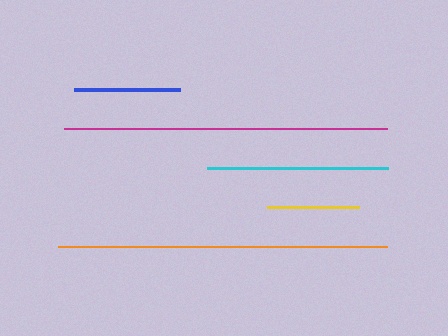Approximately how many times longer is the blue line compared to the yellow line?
The blue line is approximately 1.1 times the length of the yellow line.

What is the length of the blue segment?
The blue segment is approximately 105 pixels long.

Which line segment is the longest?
The orange line is the longest at approximately 329 pixels.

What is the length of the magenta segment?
The magenta segment is approximately 324 pixels long.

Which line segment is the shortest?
The yellow line is the shortest at approximately 92 pixels.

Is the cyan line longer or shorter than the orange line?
The orange line is longer than the cyan line.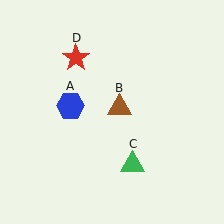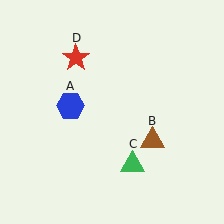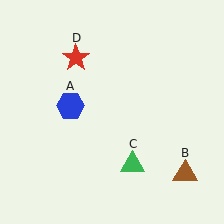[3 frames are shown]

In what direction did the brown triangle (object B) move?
The brown triangle (object B) moved down and to the right.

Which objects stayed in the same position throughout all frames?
Blue hexagon (object A) and green triangle (object C) and red star (object D) remained stationary.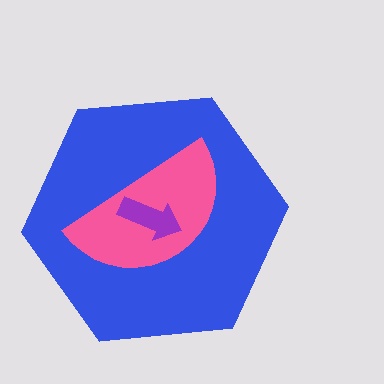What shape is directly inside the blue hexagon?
The pink semicircle.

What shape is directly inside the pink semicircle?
The purple arrow.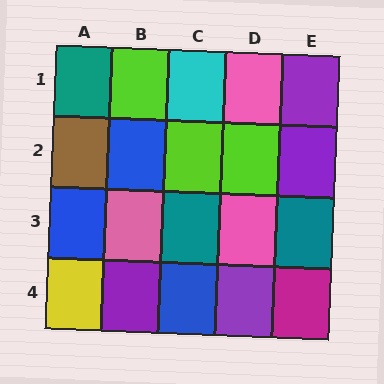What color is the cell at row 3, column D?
Pink.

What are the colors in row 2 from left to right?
Brown, blue, lime, lime, purple.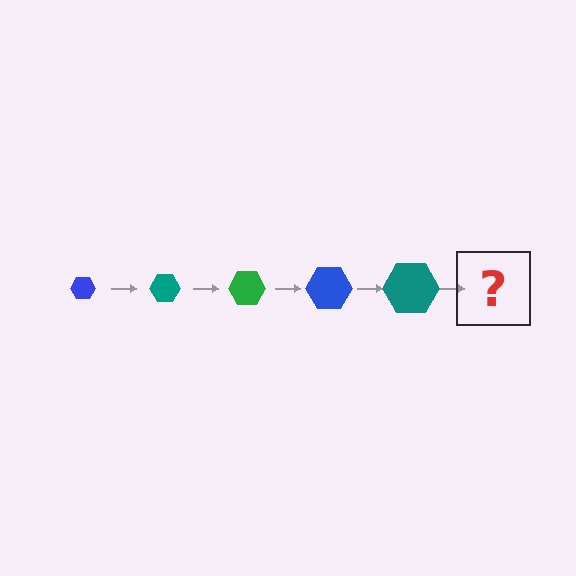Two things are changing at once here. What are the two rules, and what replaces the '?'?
The two rules are that the hexagon grows larger each step and the color cycles through blue, teal, and green. The '?' should be a green hexagon, larger than the previous one.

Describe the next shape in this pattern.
It should be a green hexagon, larger than the previous one.